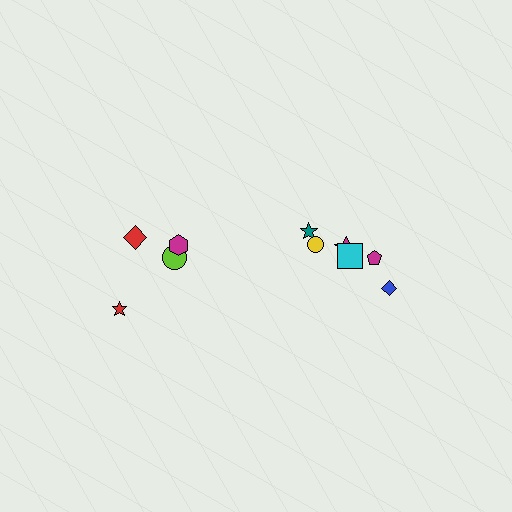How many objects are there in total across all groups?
There are 10 objects.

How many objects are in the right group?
There are 6 objects.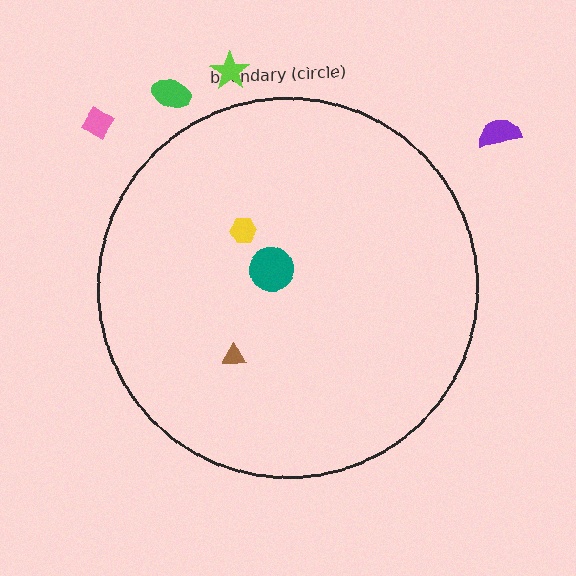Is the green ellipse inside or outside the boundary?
Outside.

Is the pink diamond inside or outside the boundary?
Outside.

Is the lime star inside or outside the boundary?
Outside.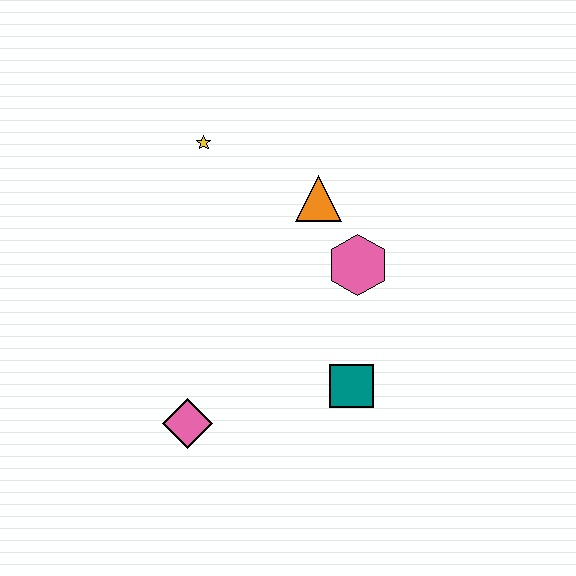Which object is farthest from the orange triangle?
The pink diamond is farthest from the orange triangle.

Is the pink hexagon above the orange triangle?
No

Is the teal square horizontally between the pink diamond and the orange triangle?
No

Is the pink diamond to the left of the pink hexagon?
Yes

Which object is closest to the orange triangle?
The pink hexagon is closest to the orange triangle.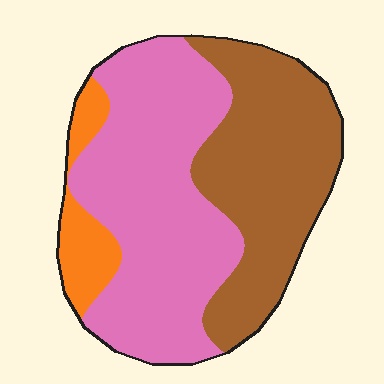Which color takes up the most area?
Pink, at roughly 50%.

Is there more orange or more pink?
Pink.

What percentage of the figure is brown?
Brown covers 39% of the figure.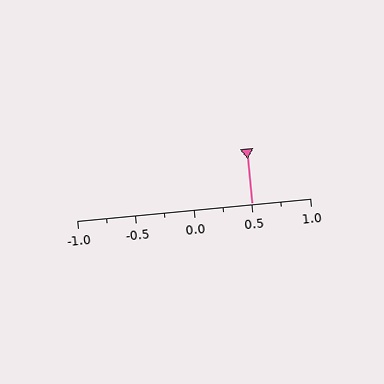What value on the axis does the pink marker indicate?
The marker indicates approximately 0.5.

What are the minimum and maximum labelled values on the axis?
The axis runs from -1.0 to 1.0.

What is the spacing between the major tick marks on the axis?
The major ticks are spaced 0.5 apart.